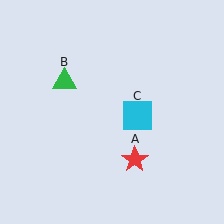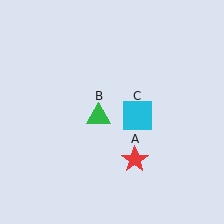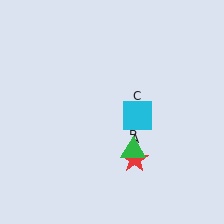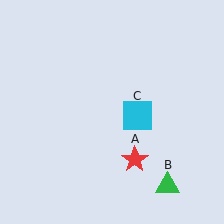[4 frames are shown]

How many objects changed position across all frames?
1 object changed position: green triangle (object B).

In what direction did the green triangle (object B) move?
The green triangle (object B) moved down and to the right.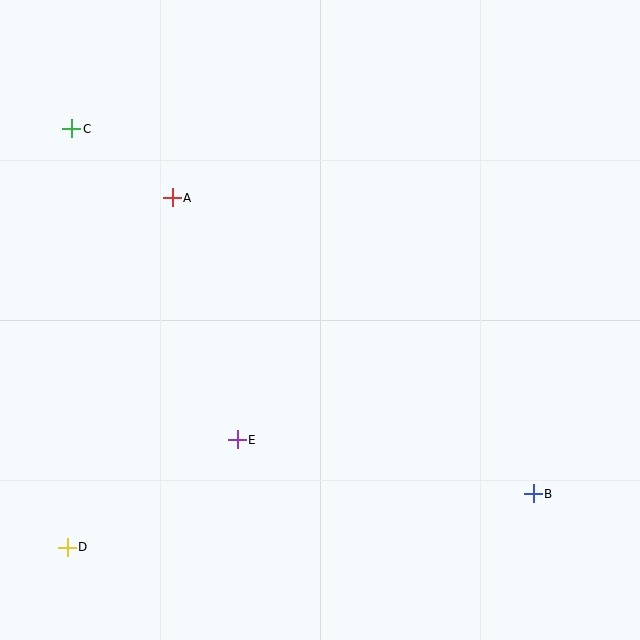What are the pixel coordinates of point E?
Point E is at (237, 440).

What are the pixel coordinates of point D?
Point D is at (67, 547).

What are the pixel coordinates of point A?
Point A is at (172, 198).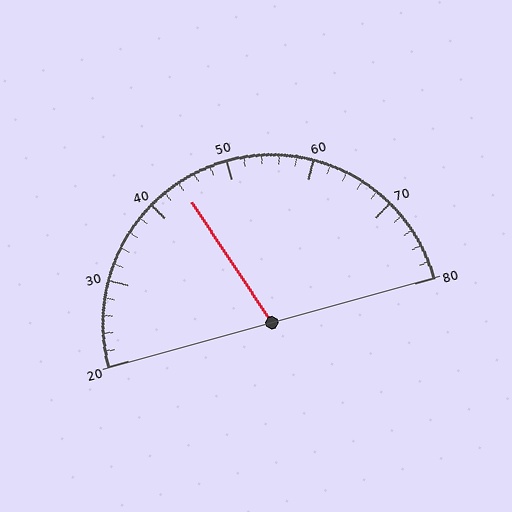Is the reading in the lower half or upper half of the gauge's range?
The reading is in the lower half of the range (20 to 80).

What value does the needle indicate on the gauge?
The needle indicates approximately 44.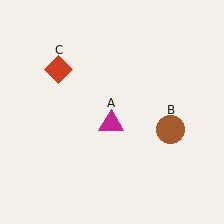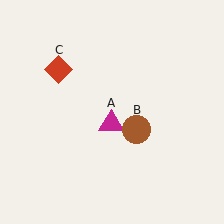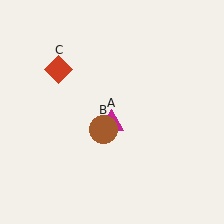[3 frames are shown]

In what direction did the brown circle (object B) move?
The brown circle (object B) moved left.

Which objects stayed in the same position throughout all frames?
Magenta triangle (object A) and red diamond (object C) remained stationary.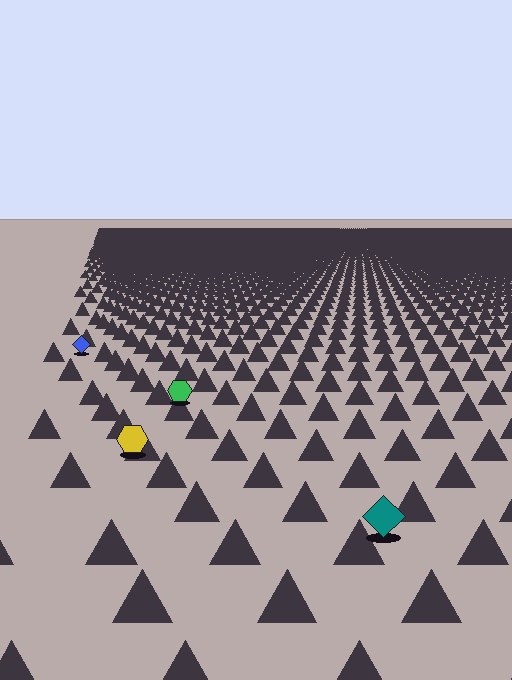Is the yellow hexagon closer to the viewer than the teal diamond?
No. The teal diamond is closer — you can tell from the texture gradient: the ground texture is coarser near it.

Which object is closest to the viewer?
The teal diamond is closest. The texture marks near it are larger and more spread out.